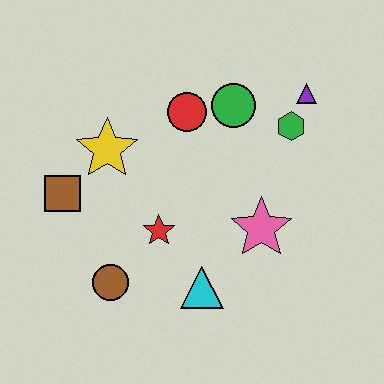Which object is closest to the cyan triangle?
The red star is closest to the cyan triangle.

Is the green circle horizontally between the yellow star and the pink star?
Yes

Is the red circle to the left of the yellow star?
No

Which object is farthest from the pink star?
The brown square is farthest from the pink star.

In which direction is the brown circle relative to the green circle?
The brown circle is below the green circle.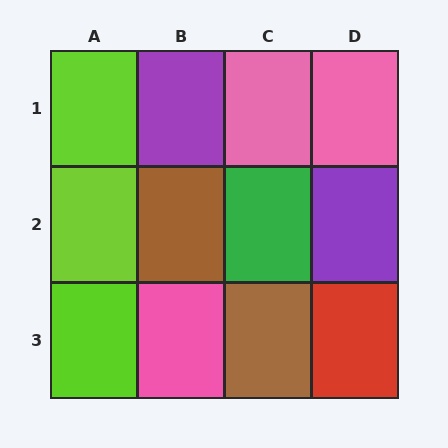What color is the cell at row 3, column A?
Lime.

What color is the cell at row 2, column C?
Green.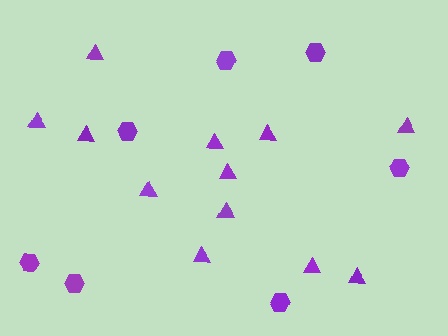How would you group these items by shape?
There are 2 groups: one group of triangles (12) and one group of hexagons (7).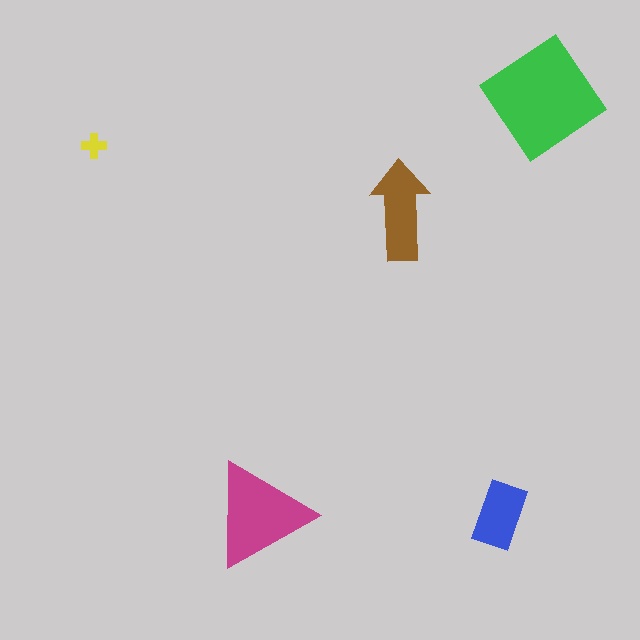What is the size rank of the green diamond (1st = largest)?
1st.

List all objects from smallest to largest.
The yellow cross, the blue rectangle, the brown arrow, the magenta triangle, the green diamond.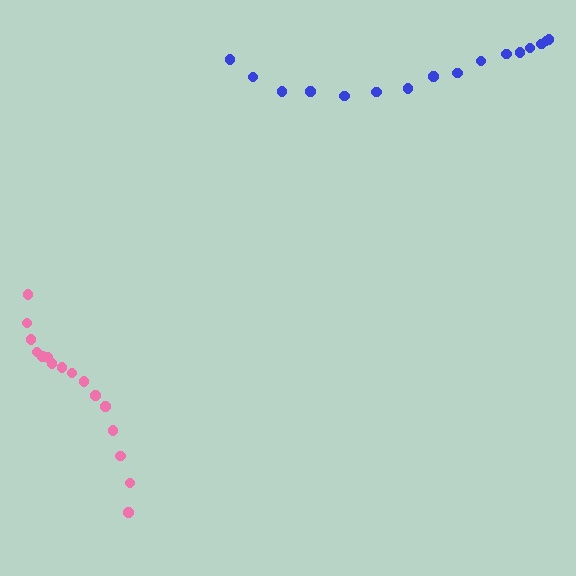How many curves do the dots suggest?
There are 2 distinct paths.